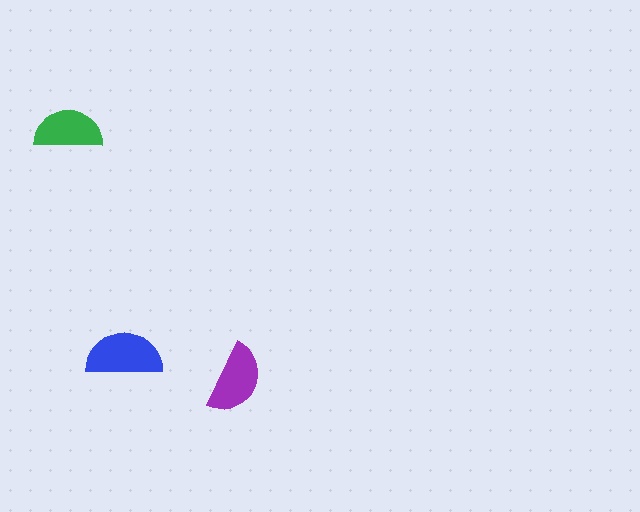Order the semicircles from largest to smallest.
the blue one, the purple one, the green one.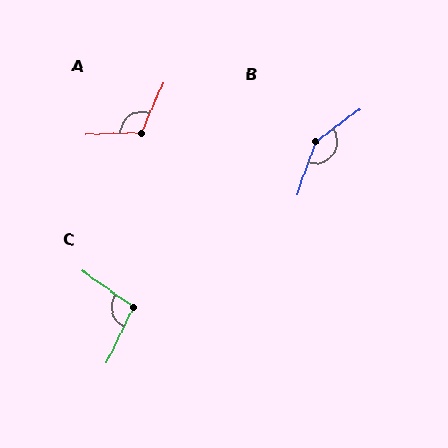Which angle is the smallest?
C, at approximately 99 degrees.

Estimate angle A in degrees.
Approximately 115 degrees.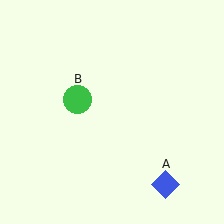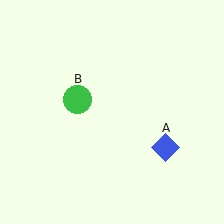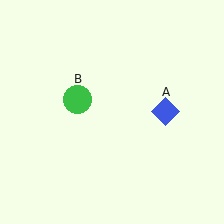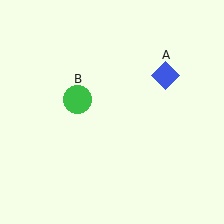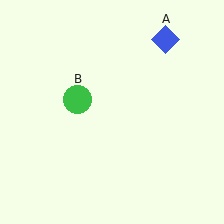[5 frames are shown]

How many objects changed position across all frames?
1 object changed position: blue diamond (object A).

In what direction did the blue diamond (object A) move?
The blue diamond (object A) moved up.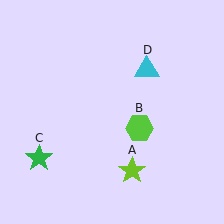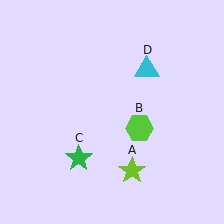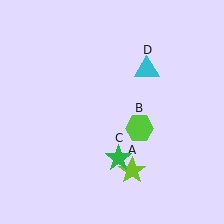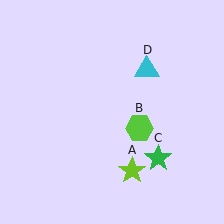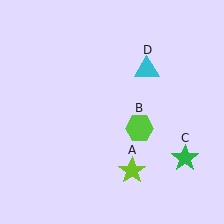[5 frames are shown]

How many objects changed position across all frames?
1 object changed position: green star (object C).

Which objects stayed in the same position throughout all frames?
Lime star (object A) and lime hexagon (object B) and cyan triangle (object D) remained stationary.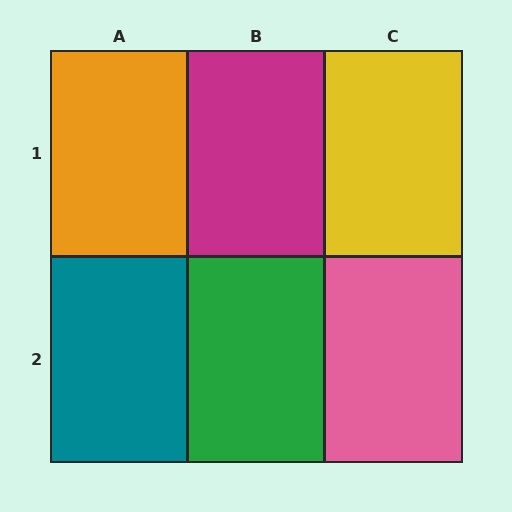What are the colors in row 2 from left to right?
Teal, green, pink.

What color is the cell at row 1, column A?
Orange.